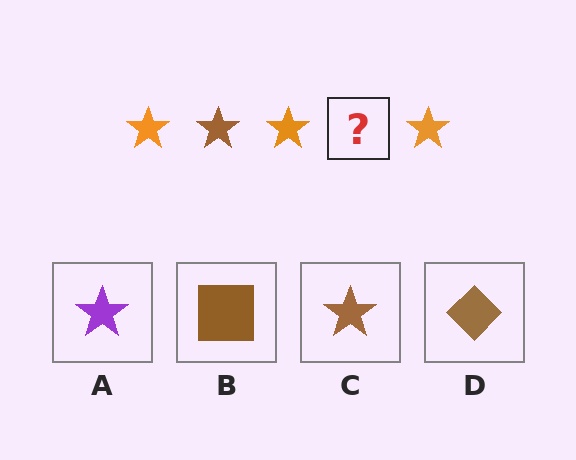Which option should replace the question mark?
Option C.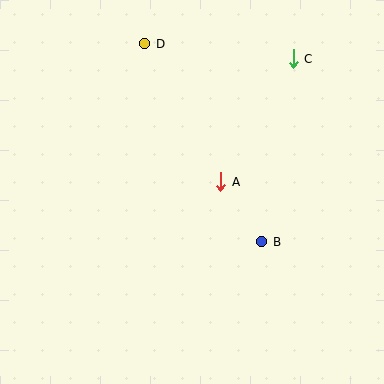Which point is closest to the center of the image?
Point A at (221, 182) is closest to the center.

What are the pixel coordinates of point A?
Point A is at (221, 182).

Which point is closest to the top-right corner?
Point C is closest to the top-right corner.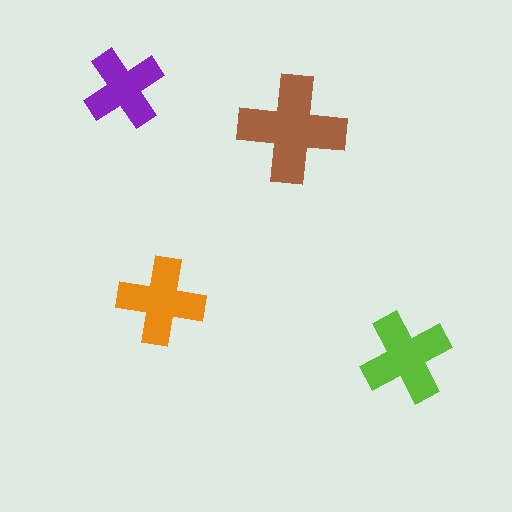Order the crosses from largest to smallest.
the brown one, the lime one, the orange one, the purple one.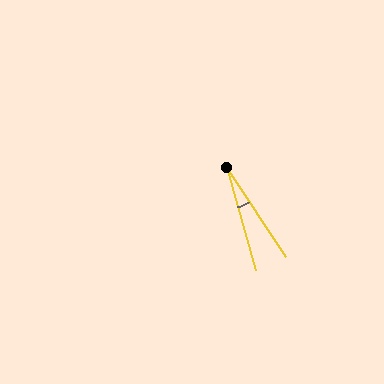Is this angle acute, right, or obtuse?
It is acute.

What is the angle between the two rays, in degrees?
Approximately 18 degrees.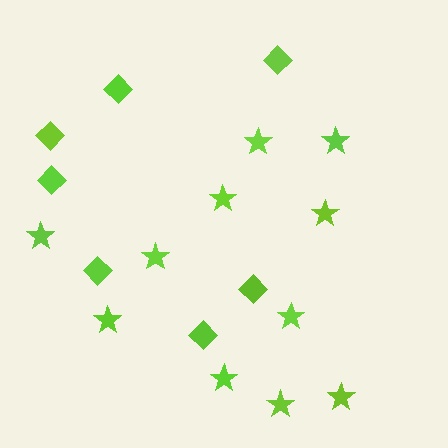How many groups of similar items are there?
There are 2 groups: one group of diamonds (7) and one group of stars (11).